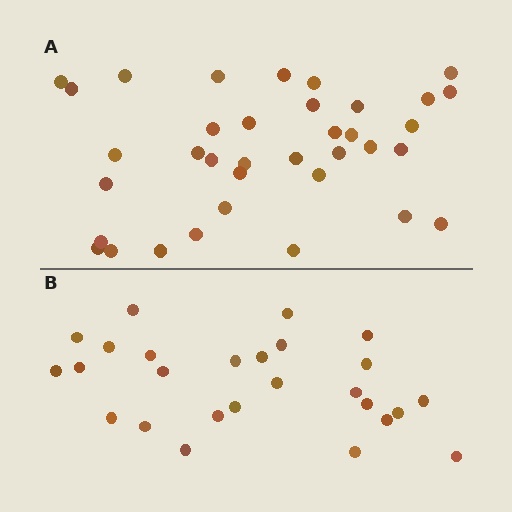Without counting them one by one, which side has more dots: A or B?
Region A (the top region) has more dots.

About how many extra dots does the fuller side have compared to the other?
Region A has roughly 10 or so more dots than region B.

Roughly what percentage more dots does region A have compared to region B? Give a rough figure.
About 40% more.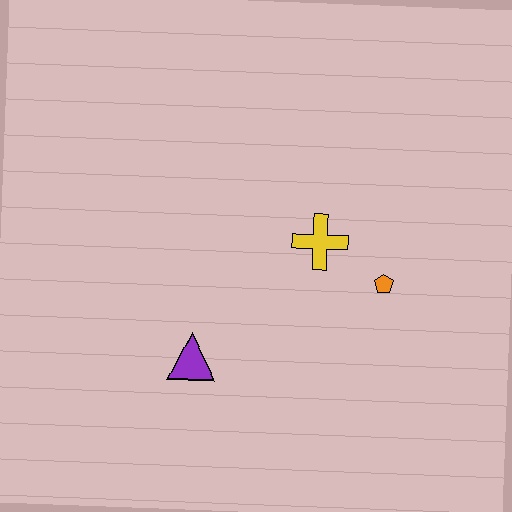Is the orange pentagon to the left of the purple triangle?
No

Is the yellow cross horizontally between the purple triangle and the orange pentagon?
Yes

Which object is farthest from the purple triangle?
The orange pentagon is farthest from the purple triangle.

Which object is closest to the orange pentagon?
The yellow cross is closest to the orange pentagon.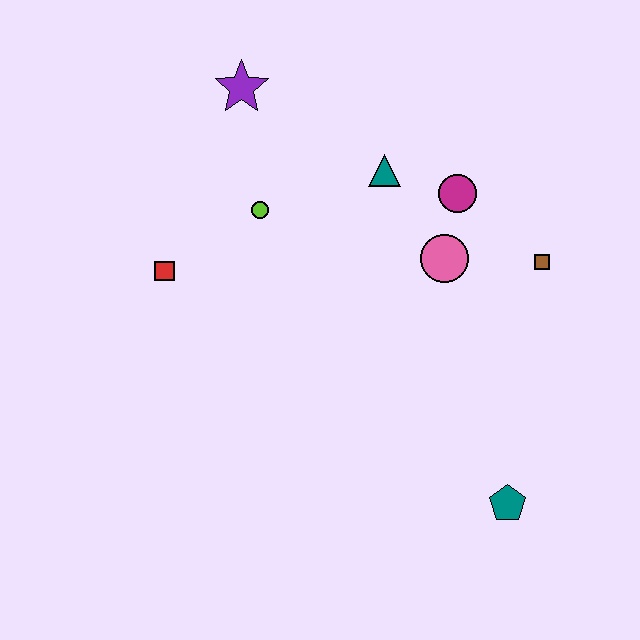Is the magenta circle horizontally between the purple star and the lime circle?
No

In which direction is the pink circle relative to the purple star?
The pink circle is to the right of the purple star.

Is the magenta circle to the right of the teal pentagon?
No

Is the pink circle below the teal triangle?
Yes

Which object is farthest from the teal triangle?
The teal pentagon is farthest from the teal triangle.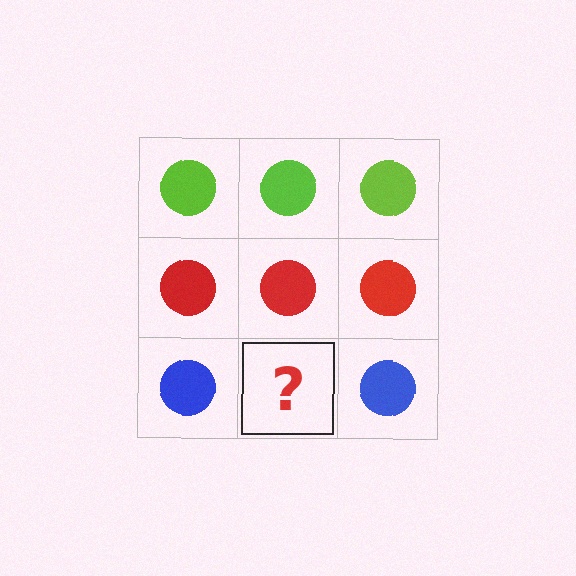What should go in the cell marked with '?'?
The missing cell should contain a blue circle.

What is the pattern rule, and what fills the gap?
The rule is that each row has a consistent color. The gap should be filled with a blue circle.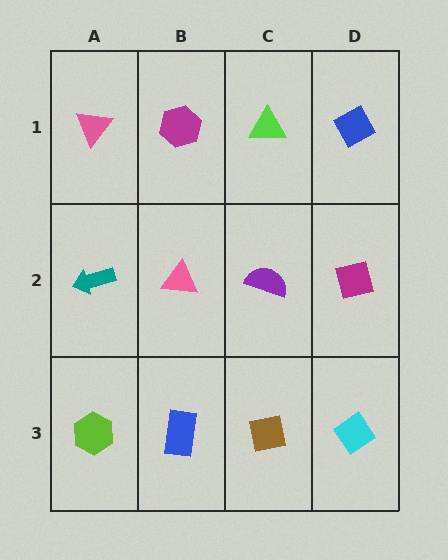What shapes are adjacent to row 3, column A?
A teal arrow (row 2, column A), a blue rectangle (row 3, column B).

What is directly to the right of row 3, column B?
A brown square.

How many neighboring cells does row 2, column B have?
4.